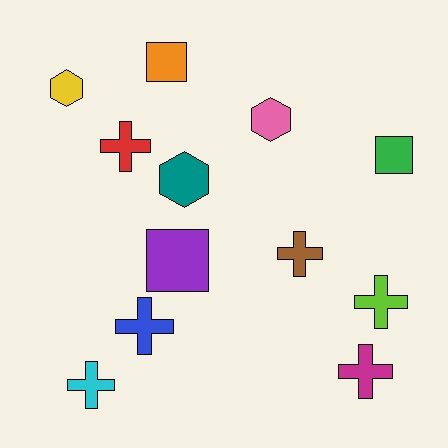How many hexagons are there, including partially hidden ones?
There are 3 hexagons.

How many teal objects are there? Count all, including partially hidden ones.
There is 1 teal object.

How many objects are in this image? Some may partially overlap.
There are 12 objects.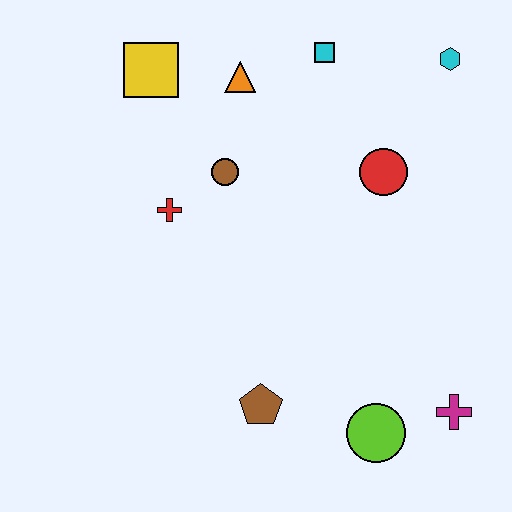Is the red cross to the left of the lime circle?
Yes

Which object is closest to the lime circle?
The magenta cross is closest to the lime circle.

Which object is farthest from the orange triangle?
The magenta cross is farthest from the orange triangle.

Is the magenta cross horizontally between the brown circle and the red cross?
No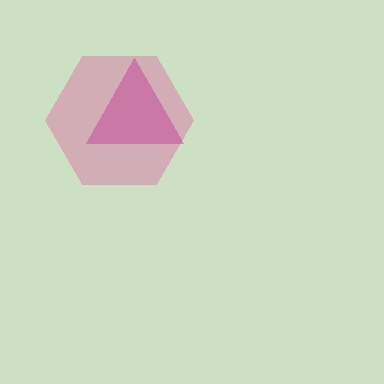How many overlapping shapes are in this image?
There are 2 overlapping shapes in the image.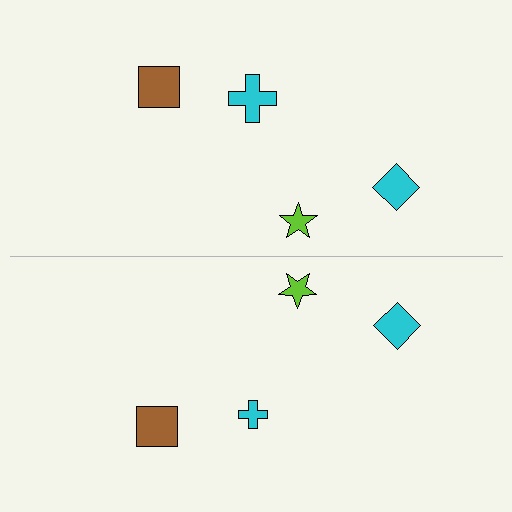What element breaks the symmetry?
The cyan cross on the bottom side has a different size than its mirror counterpart.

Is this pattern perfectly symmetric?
No, the pattern is not perfectly symmetric. The cyan cross on the bottom side has a different size than its mirror counterpart.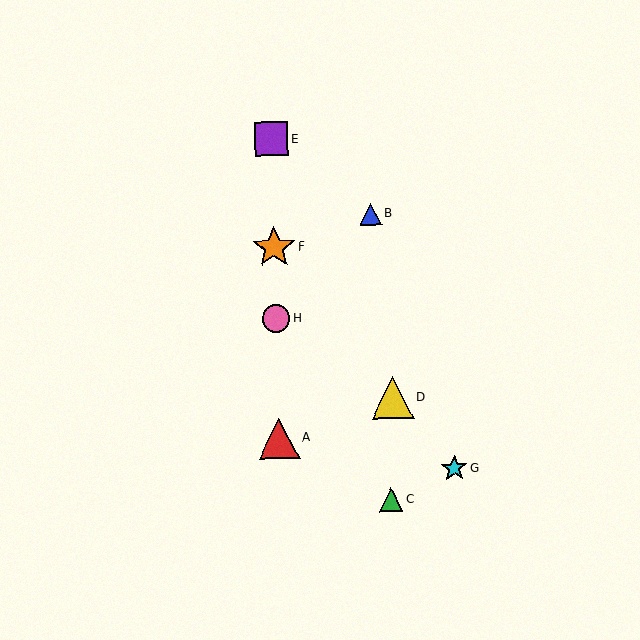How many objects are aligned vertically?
4 objects (A, E, F, H) are aligned vertically.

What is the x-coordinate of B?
Object B is at x≈370.